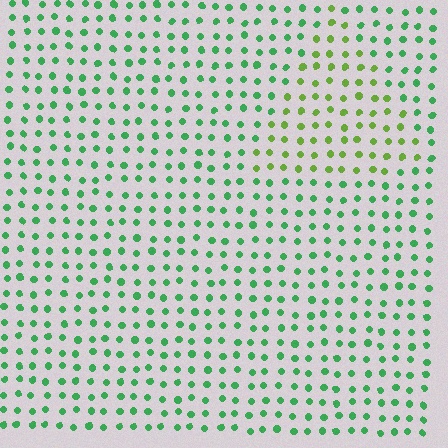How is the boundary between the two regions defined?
The boundary is defined purely by a slight shift in hue (about 39 degrees). Spacing, size, and orientation are identical on both sides.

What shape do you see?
I see a triangle.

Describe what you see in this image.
The image is filled with small green elements in a uniform arrangement. A triangle-shaped region is visible where the elements are tinted to a slightly different hue, forming a subtle color boundary.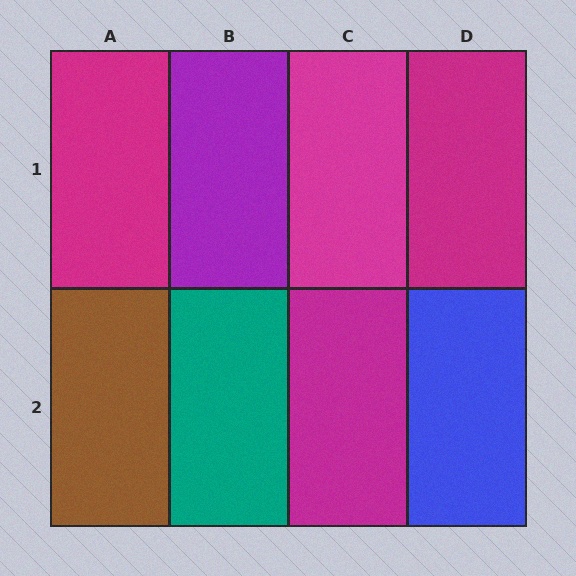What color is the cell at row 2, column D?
Blue.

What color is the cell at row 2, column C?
Magenta.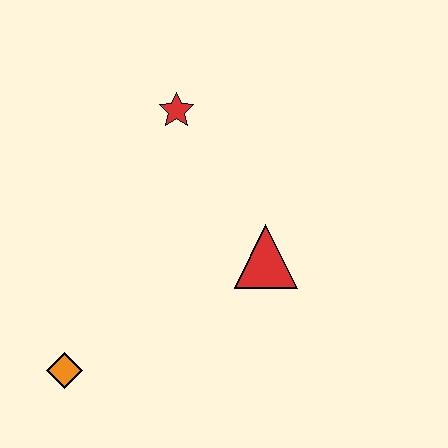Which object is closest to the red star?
The red triangle is closest to the red star.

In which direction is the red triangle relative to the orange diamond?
The red triangle is to the right of the orange diamond.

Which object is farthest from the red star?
The orange diamond is farthest from the red star.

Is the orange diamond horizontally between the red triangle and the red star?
No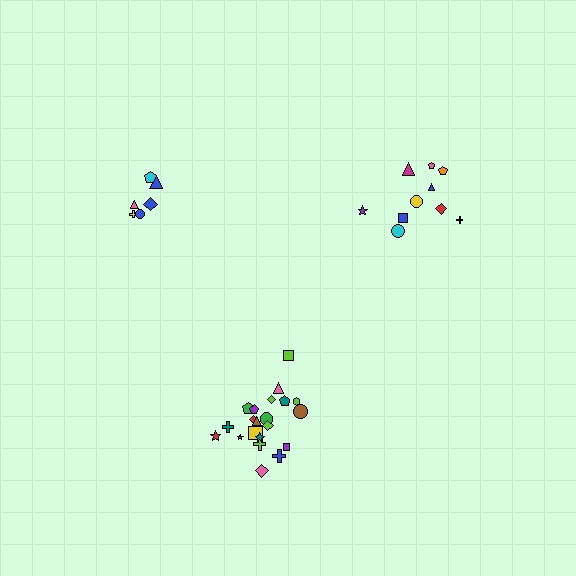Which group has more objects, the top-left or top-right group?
The top-right group.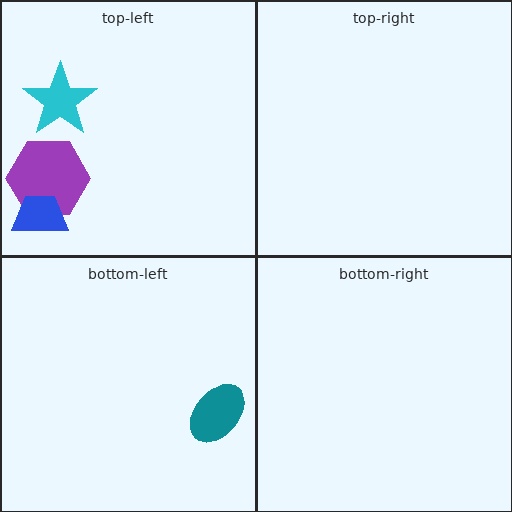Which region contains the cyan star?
The top-left region.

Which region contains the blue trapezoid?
The top-left region.